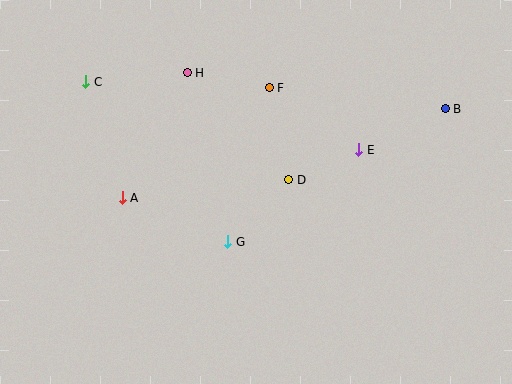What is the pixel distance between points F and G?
The distance between F and G is 159 pixels.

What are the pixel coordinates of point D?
Point D is at (289, 180).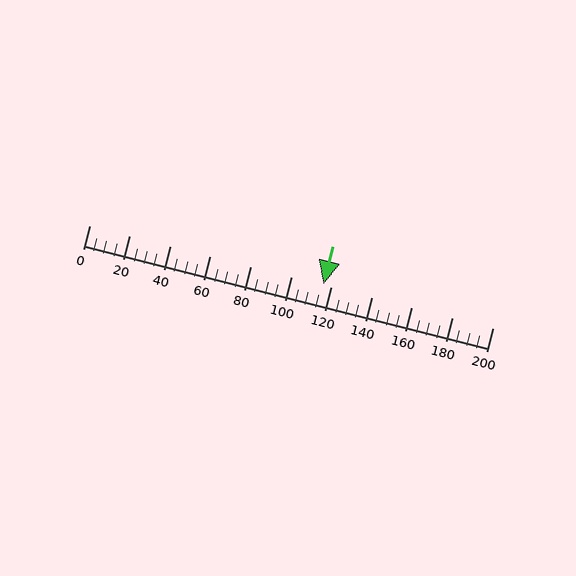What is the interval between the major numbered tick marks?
The major tick marks are spaced 20 units apart.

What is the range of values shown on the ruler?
The ruler shows values from 0 to 200.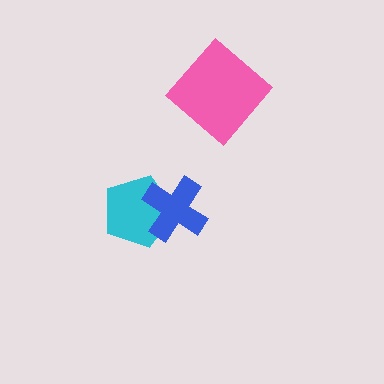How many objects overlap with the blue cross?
1 object overlaps with the blue cross.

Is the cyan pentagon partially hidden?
Yes, it is partially covered by another shape.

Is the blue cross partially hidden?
No, no other shape covers it.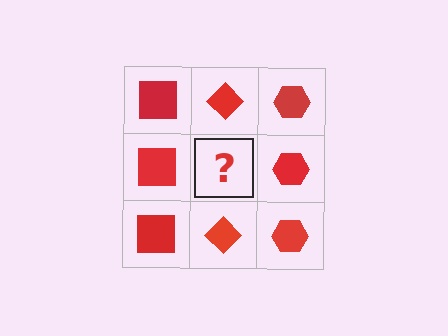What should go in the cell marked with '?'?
The missing cell should contain a red diamond.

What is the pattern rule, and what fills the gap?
The rule is that each column has a consistent shape. The gap should be filled with a red diamond.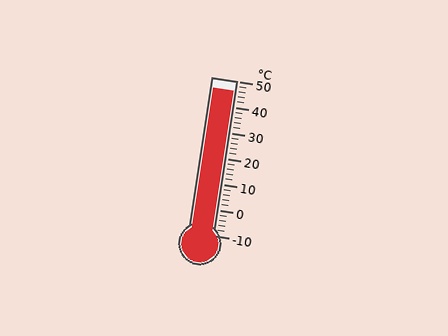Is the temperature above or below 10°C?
The temperature is above 10°C.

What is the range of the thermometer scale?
The thermometer scale ranges from -10°C to 50°C.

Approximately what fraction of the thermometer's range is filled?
The thermometer is filled to approximately 95% of its range.